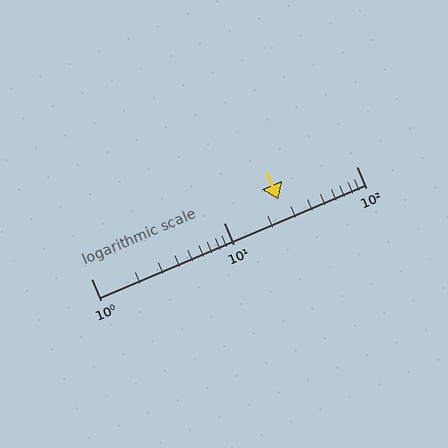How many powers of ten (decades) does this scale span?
The scale spans 2 decades, from 1 to 100.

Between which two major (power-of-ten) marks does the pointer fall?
The pointer is between 10 and 100.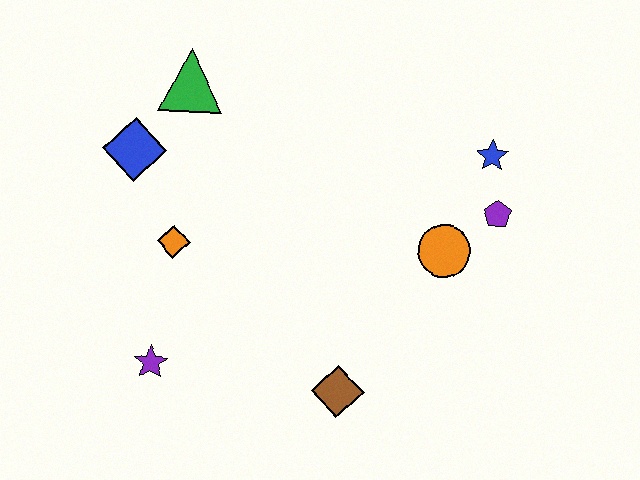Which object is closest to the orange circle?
The purple pentagon is closest to the orange circle.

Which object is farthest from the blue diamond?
The purple pentagon is farthest from the blue diamond.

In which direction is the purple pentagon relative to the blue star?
The purple pentagon is below the blue star.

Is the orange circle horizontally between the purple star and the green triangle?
No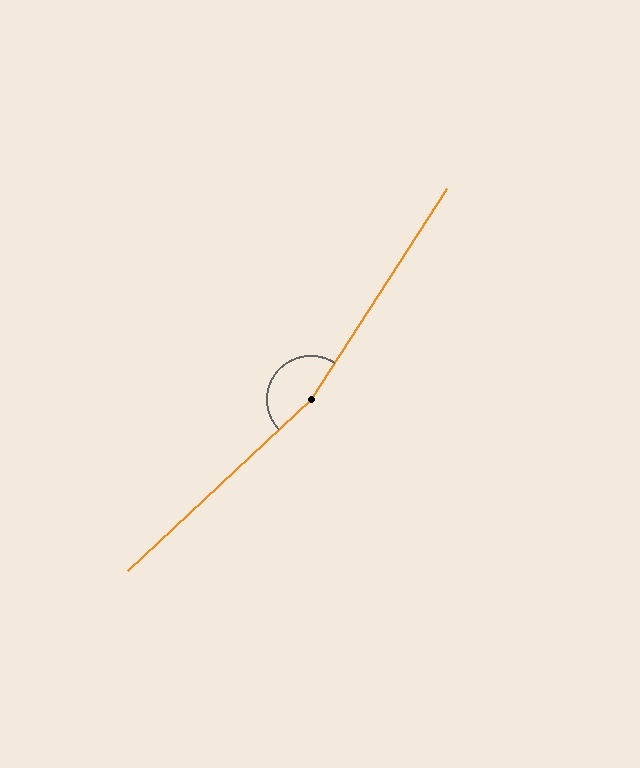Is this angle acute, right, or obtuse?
It is obtuse.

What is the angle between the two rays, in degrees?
Approximately 166 degrees.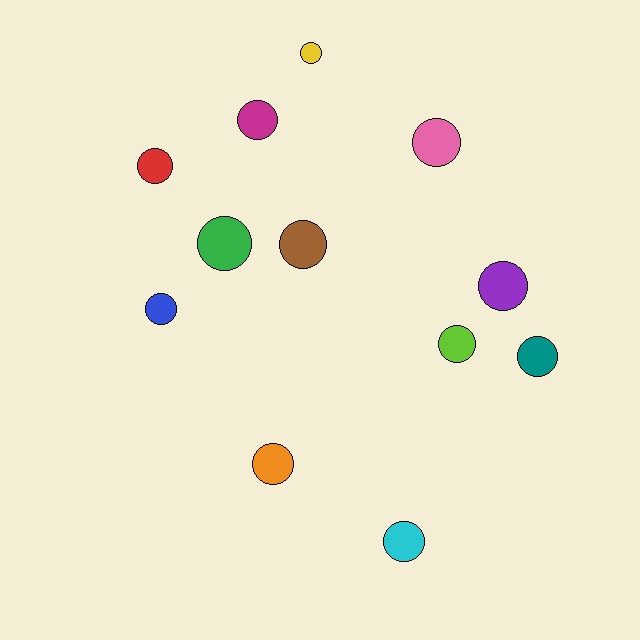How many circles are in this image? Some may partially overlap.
There are 12 circles.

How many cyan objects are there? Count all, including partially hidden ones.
There is 1 cyan object.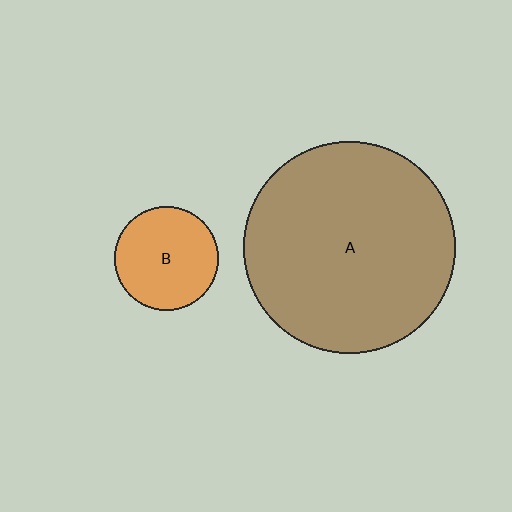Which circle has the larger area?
Circle A (brown).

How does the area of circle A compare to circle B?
Approximately 4.2 times.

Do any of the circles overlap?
No, none of the circles overlap.